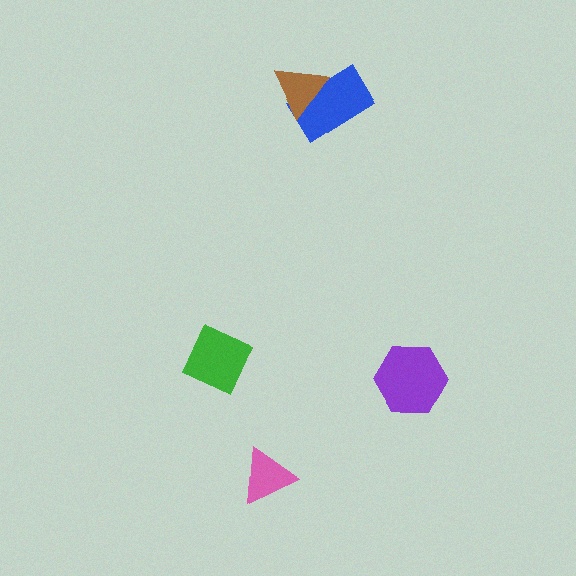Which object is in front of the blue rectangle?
The brown triangle is in front of the blue rectangle.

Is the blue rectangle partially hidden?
Yes, it is partially covered by another shape.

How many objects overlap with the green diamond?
0 objects overlap with the green diamond.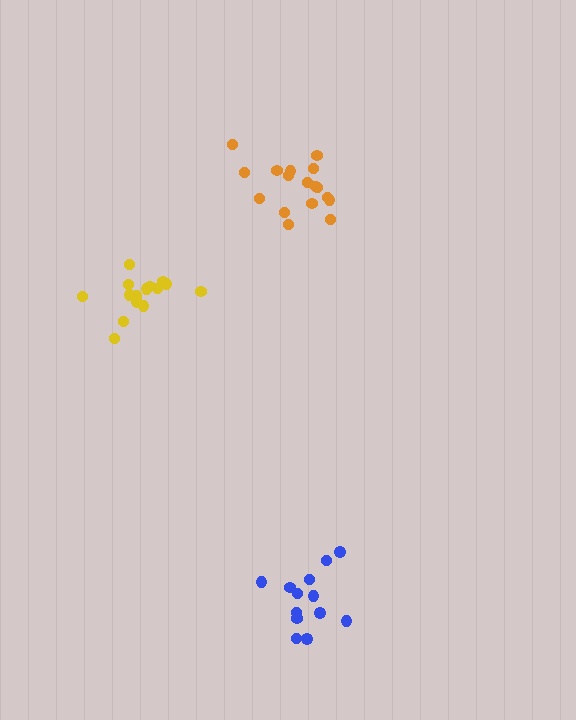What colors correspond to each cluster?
The clusters are colored: blue, yellow, orange.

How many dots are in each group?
Group 1: 13 dots, Group 2: 15 dots, Group 3: 17 dots (45 total).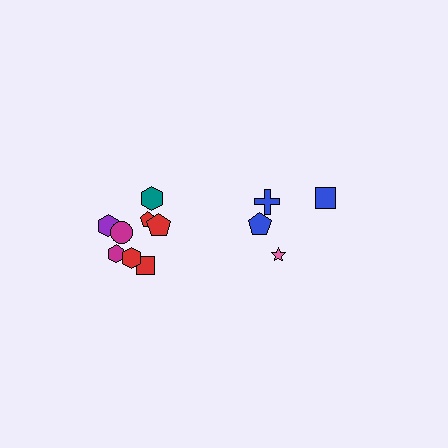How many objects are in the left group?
There are 8 objects.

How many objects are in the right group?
There are 4 objects.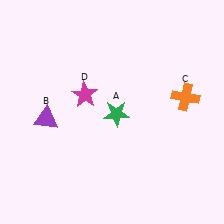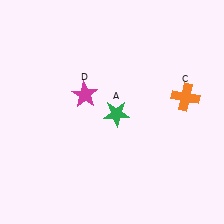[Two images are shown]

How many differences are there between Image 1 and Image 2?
There is 1 difference between the two images.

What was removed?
The purple triangle (B) was removed in Image 2.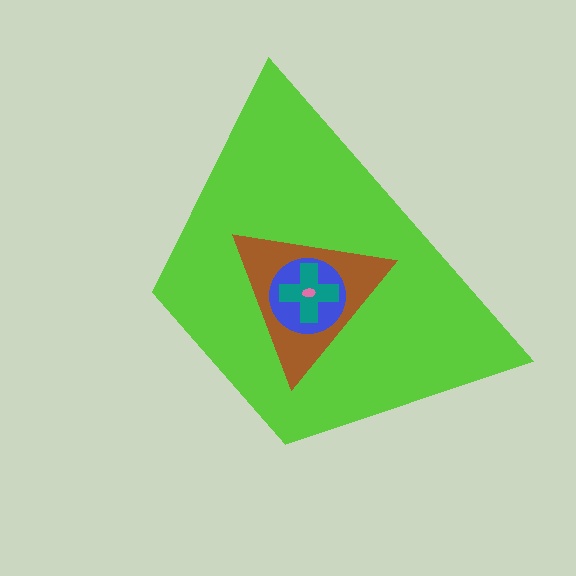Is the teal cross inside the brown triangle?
Yes.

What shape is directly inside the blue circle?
The teal cross.